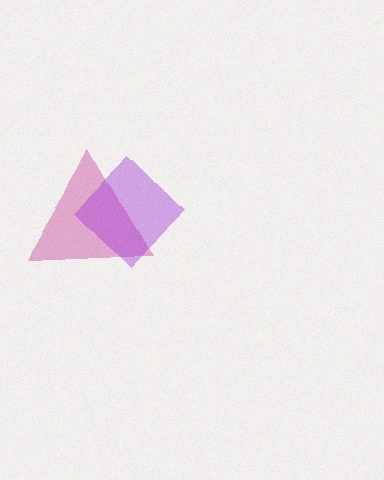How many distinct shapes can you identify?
There are 2 distinct shapes: a magenta triangle, a purple diamond.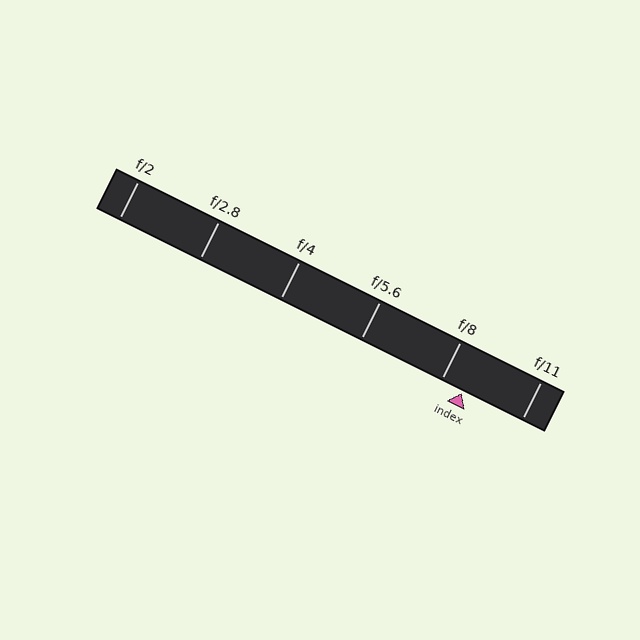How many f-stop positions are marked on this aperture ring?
There are 6 f-stop positions marked.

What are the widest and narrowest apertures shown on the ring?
The widest aperture shown is f/2 and the narrowest is f/11.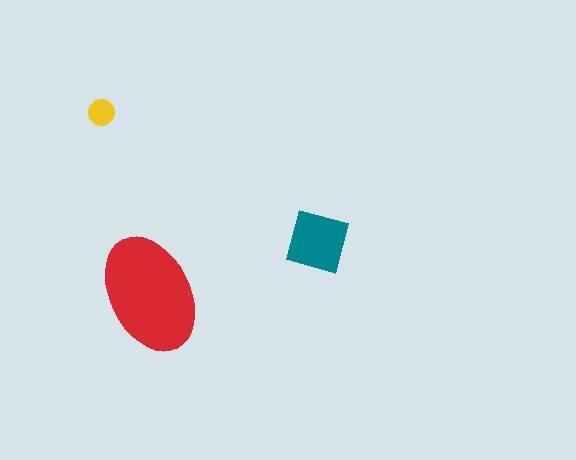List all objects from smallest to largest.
The yellow circle, the teal diamond, the red ellipse.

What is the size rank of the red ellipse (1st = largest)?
1st.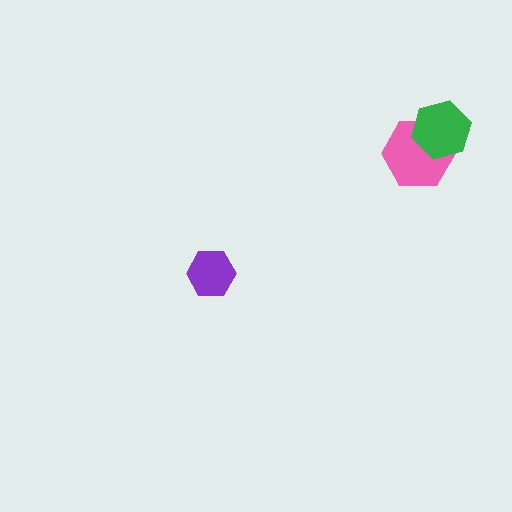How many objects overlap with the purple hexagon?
0 objects overlap with the purple hexagon.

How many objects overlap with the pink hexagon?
1 object overlaps with the pink hexagon.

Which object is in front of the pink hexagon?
The green hexagon is in front of the pink hexagon.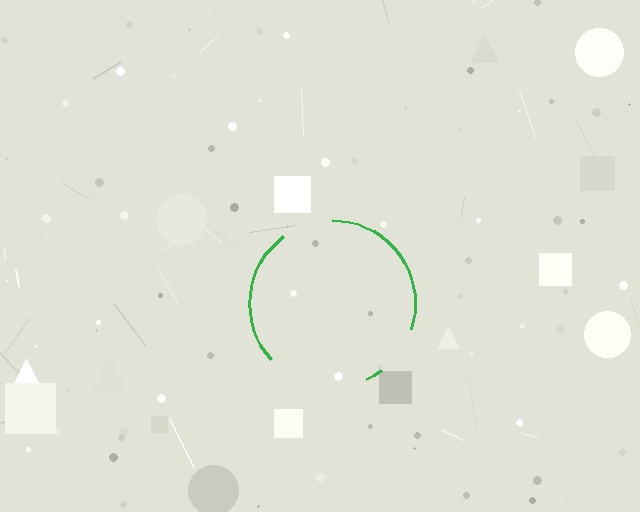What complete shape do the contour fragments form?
The contour fragments form a circle.